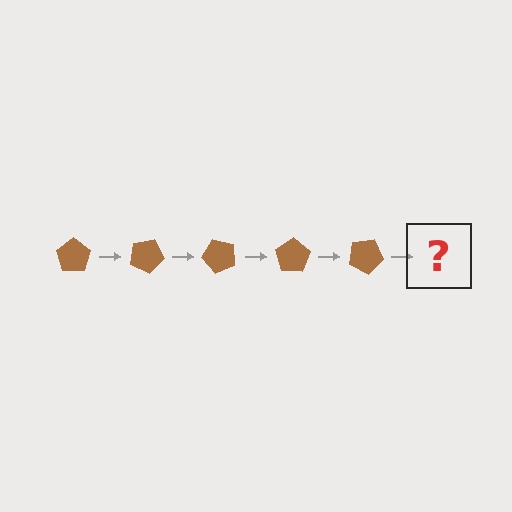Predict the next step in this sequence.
The next step is a brown pentagon rotated 125 degrees.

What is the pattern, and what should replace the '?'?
The pattern is that the pentagon rotates 25 degrees each step. The '?' should be a brown pentagon rotated 125 degrees.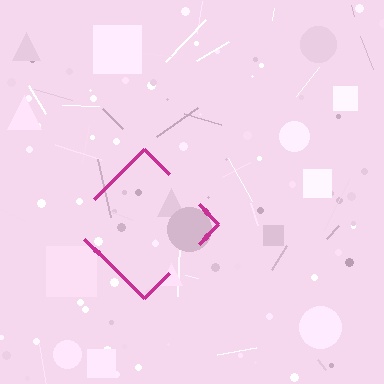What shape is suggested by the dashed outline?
The dashed outline suggests a diamond.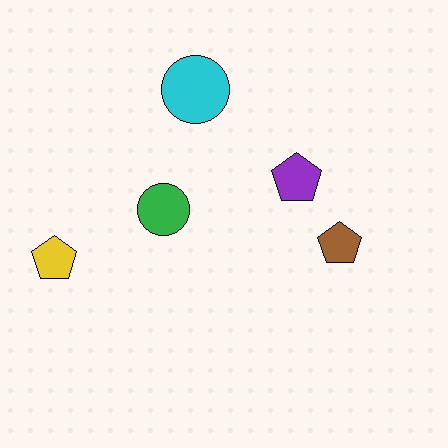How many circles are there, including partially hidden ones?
There are 2 circles.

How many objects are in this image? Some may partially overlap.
There are 5 objects.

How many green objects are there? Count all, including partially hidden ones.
There is 1 green object.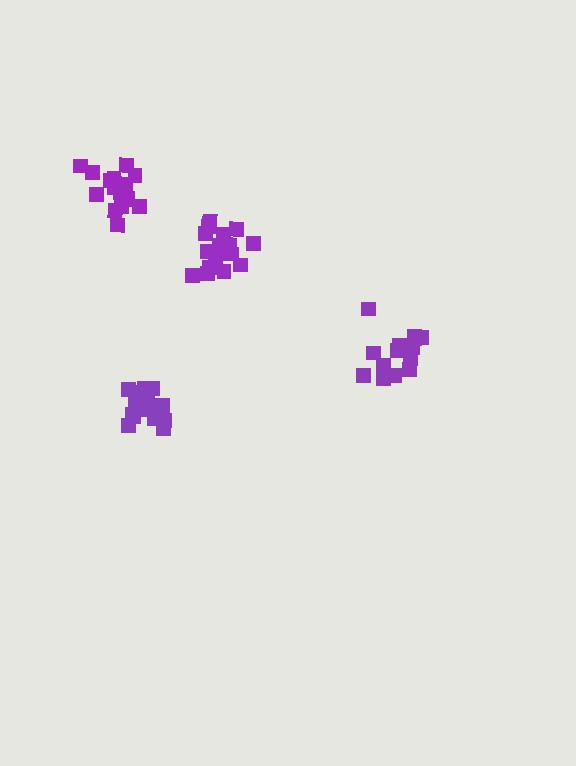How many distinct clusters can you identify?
There are 4 distinct clusters.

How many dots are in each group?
Group 1: 17 dots, Group 2: 19 dots, Group 3: 18 dots, Group 4: 16 dots (70 total).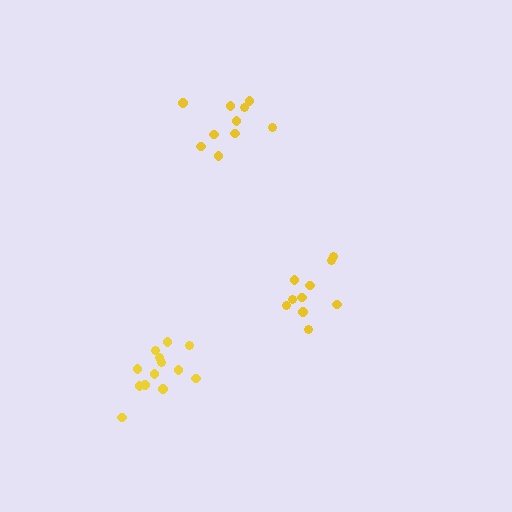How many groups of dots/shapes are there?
There are 3 groups.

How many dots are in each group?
Group 1: 10 dots, Group 2: 13 dots, Group 3: 10 dots (33 total).